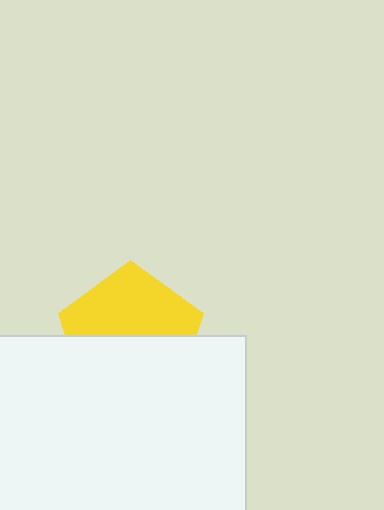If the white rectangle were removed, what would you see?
You would see the complete yellow pentagon.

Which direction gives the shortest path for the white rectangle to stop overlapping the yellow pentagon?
Moving down gives the shortest separation.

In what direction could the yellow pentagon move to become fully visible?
The yellow pentagon could move up. That would shift it out from behind the white rectangle entirely.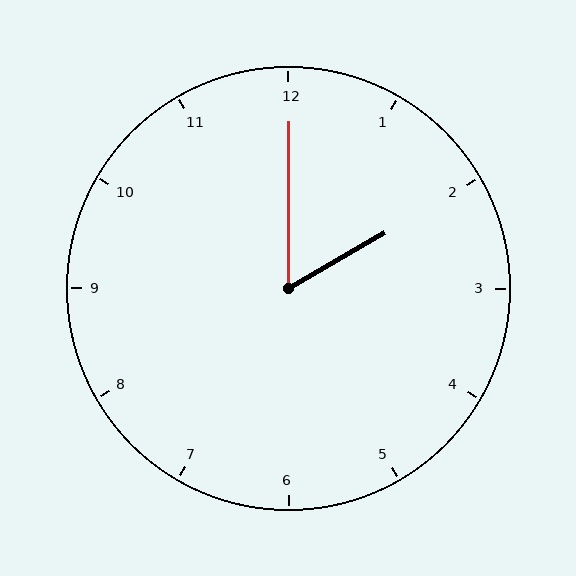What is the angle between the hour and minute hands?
Approximately 60 degrees.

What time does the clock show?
2:00.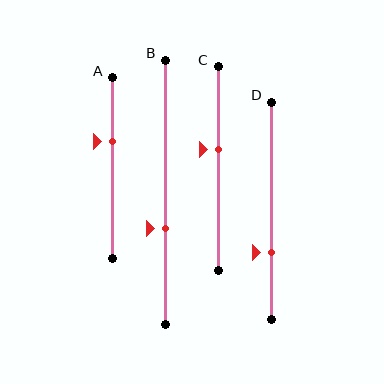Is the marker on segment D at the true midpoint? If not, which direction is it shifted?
No, the marker on segment D is shifted downward by about 19% of the segment length.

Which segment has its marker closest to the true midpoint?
Segment C has its marker closest to the true midpoint.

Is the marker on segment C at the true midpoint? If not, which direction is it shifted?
No, the marker on segment C is shifted upward by about 10% of the segment length.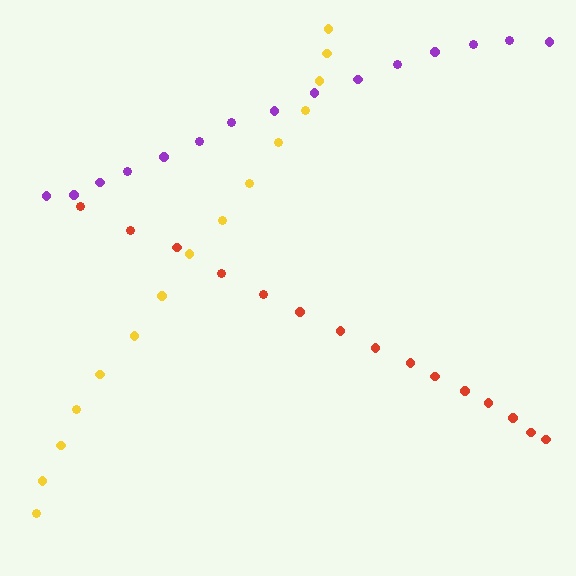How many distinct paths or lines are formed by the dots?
There are 3 distinct paths.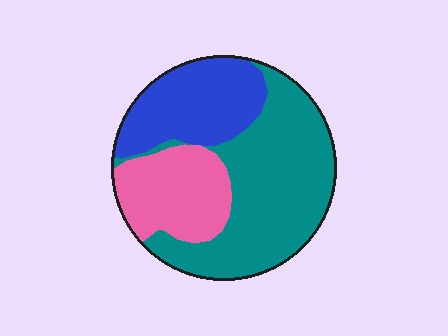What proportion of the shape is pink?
Pink takes up about one quarter (1/4) of the shape.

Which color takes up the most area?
Teal, at roughly 50%.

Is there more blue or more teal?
Teal.